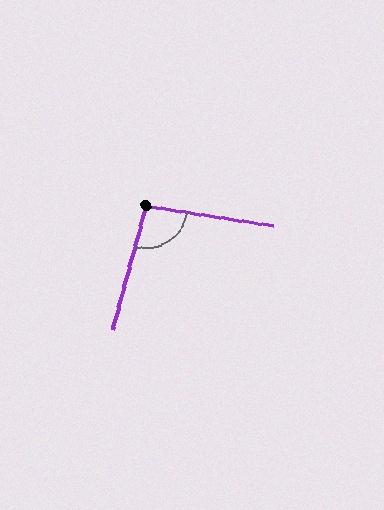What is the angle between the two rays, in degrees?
Approximately 96 degrees.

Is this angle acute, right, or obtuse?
It is obtuse.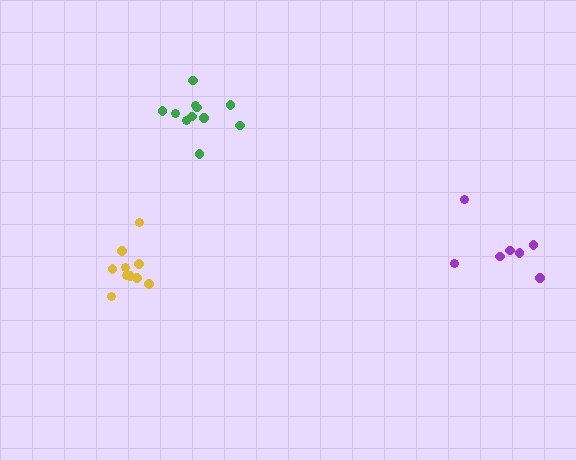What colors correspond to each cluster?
The clusters are colored: purple, yellow, green.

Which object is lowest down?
The yellow cluster is bottommost.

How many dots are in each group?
Group 1: 7 dots, Group 2: 10 dots, Group 3: 11 dots (28 total).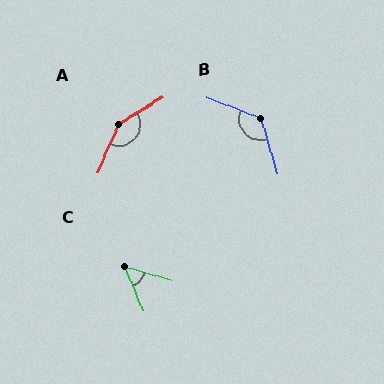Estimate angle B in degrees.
Approximately 127 degrees.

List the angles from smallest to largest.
C (51°), B (127°), A (145°).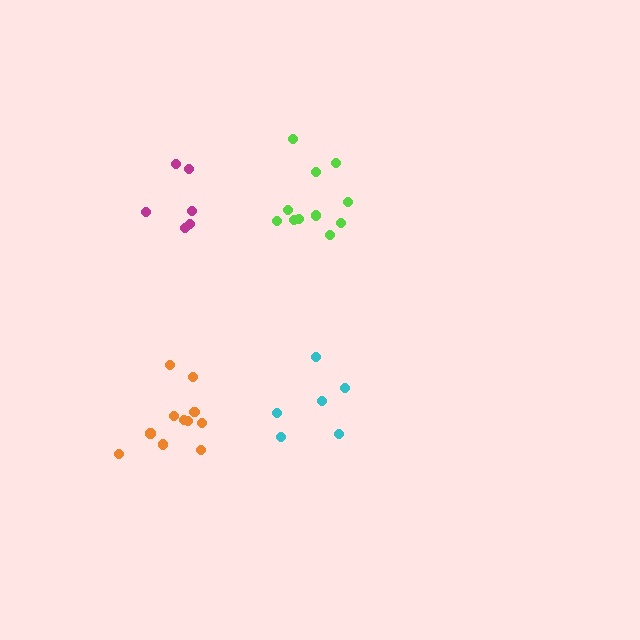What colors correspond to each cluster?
The clusters are colored: magenta, orange, lime, cyan.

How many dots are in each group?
Group 1: 6 dots, Group 2: 11 dots, Group 3: 11 dots, Group 4: 6 dots (34 total).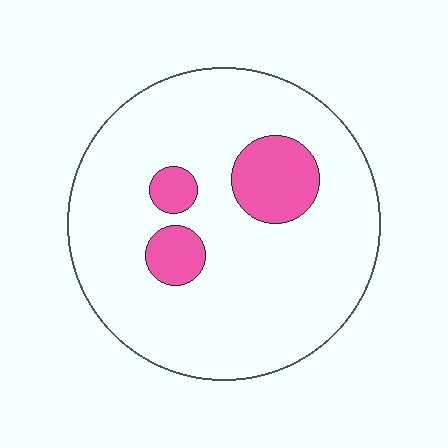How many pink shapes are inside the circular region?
3.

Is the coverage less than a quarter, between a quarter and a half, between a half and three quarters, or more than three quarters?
Less than a quarter.